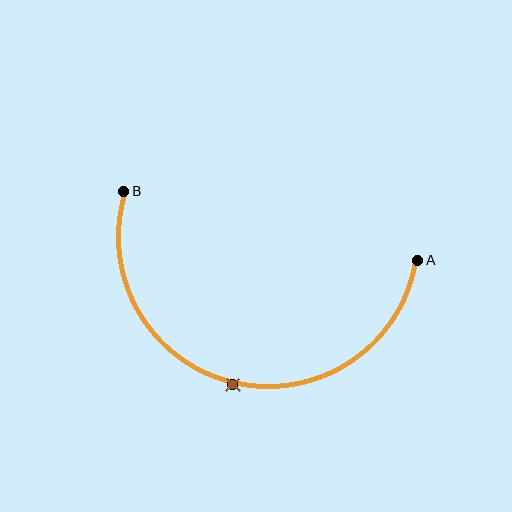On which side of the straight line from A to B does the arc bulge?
The arc bulges below the straight line connecting A and B.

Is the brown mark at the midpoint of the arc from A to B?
Yes. The brown mark lies on the arc at equal arc-length from both A and B — it is the arc midpoint.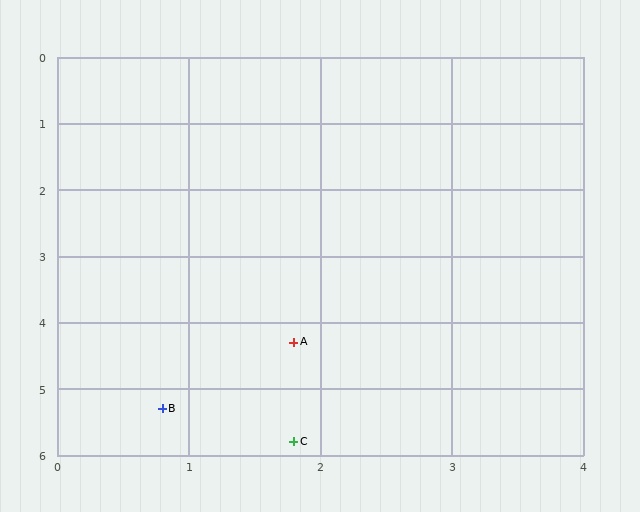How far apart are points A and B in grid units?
Points A and B are about 1.4 grid units apart.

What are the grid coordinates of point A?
Point A is at approximately (1.8, 4.3).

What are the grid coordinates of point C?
Point C is at approximately (1.8, 5.8).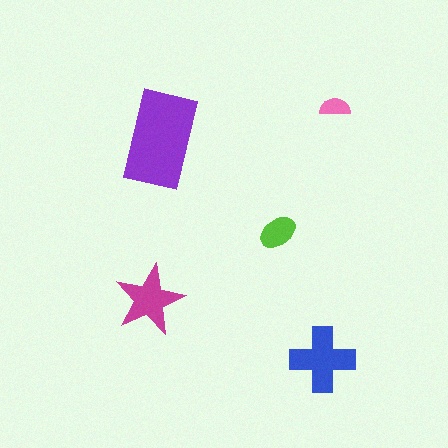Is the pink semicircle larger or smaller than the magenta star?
Smaller.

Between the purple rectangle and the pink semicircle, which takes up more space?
The purple rectangle.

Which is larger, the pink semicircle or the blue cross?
The blue cross.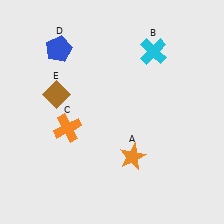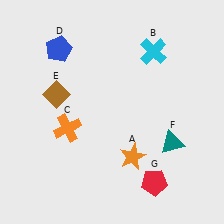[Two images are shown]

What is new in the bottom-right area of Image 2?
A red pentagon (G) was added in the bottom-right area of Image 2.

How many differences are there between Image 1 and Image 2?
There are 2 differences between the two images.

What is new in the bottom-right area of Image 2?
A teal triangle (F) was added in the bottom-right area of Image 2.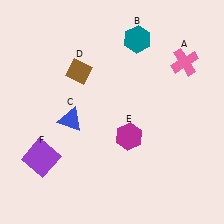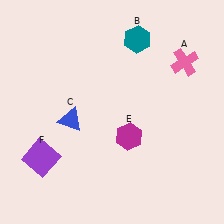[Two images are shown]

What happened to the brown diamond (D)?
The brown diamond (D) was removed in Image 2. It was in the top-left area of Image 1.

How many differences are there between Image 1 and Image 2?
There is 1 difference between the two images.